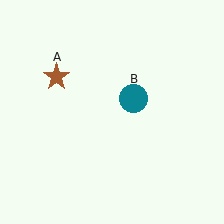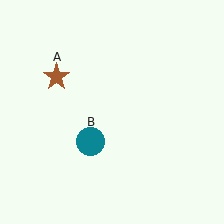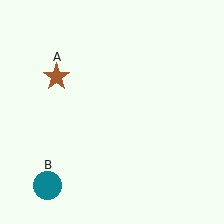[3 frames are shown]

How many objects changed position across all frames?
1 object changed position: teal circle (object B).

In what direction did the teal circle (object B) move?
The teal circle (object B) moved down and to the left.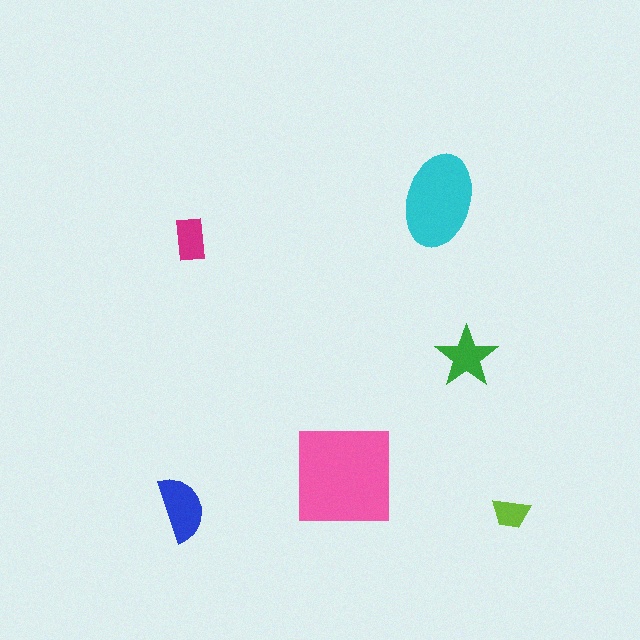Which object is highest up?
The cyan ellipse is topmost.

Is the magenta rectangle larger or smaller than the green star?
Smaller.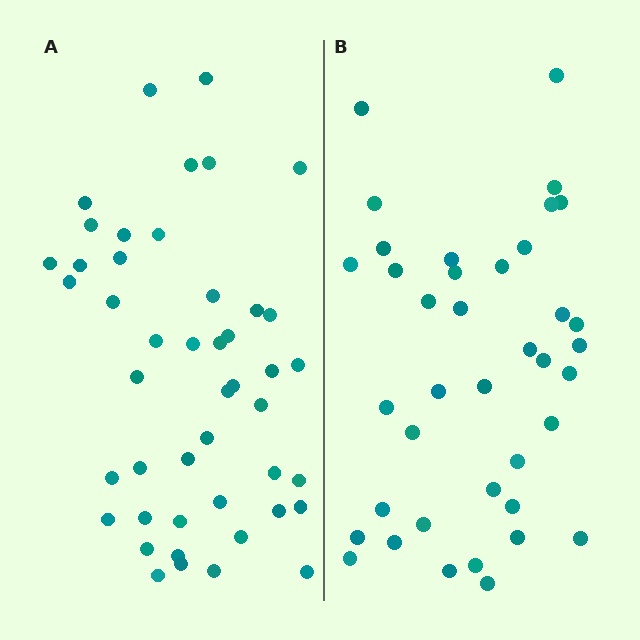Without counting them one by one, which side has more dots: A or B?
Region A (the left region) has more dots.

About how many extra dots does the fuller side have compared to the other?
Region A has roughly 8 or so more dots than region B.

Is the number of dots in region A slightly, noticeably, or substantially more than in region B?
Region A has only slightly more — the two regions are fairly close. The ratio is roughly 1.2 to 1.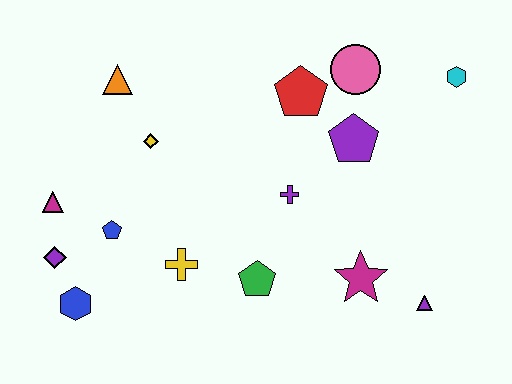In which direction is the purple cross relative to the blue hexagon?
The purple cross is to the right of the blue hexagon.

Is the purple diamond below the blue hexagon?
No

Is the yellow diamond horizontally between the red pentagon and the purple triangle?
No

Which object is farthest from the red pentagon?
The blue hexagon is farthest from the red pentagon.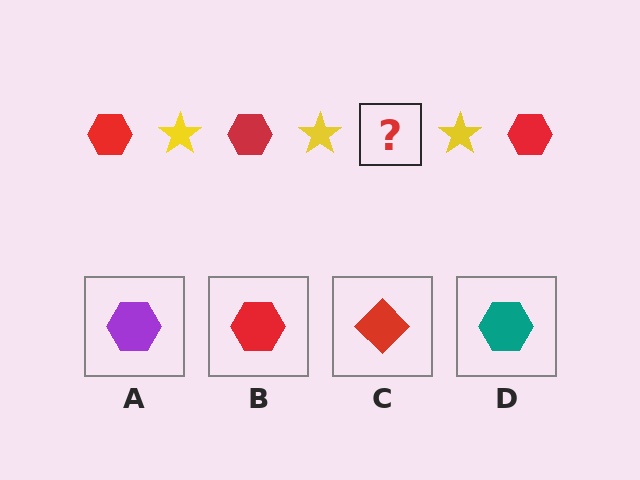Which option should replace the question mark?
Option B.